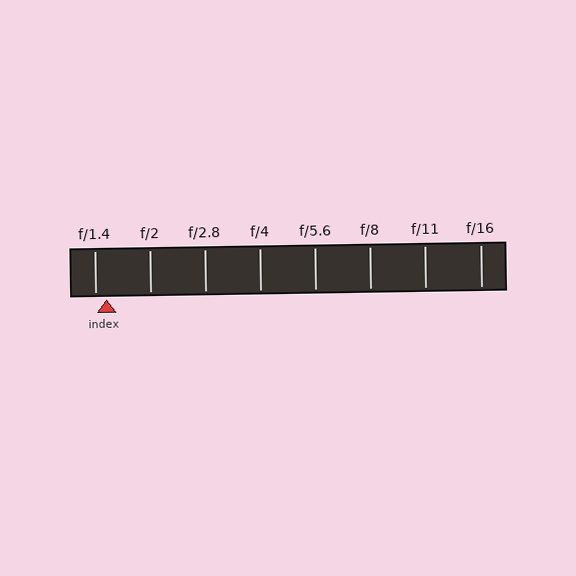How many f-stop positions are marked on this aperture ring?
There are 8 f-stop positions marked.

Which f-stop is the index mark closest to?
The index mark is closest to f/1.4.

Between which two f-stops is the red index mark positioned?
The index mark is between f/1.4 and f/2.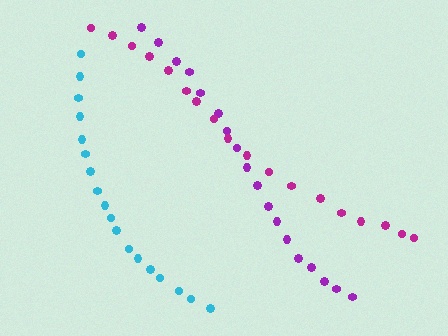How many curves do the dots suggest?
There are 3 distinct paths.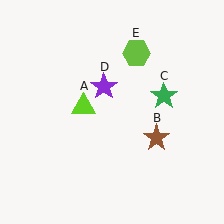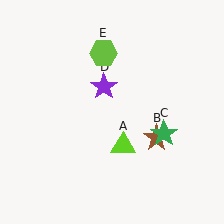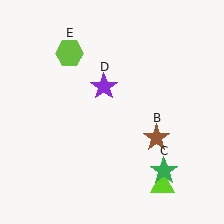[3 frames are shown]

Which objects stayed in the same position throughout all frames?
Brown star (object B) and purple star (object D) remained stationary.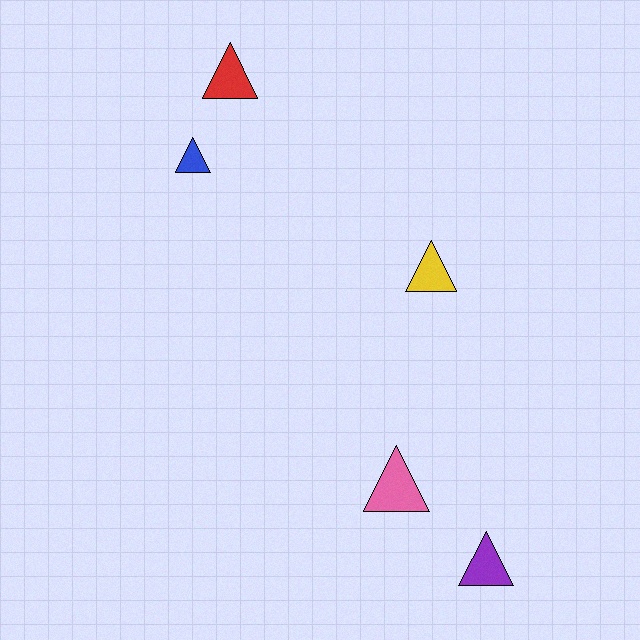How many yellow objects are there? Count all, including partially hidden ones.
There is 1 yellow object.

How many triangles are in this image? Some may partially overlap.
There are 5 triangles.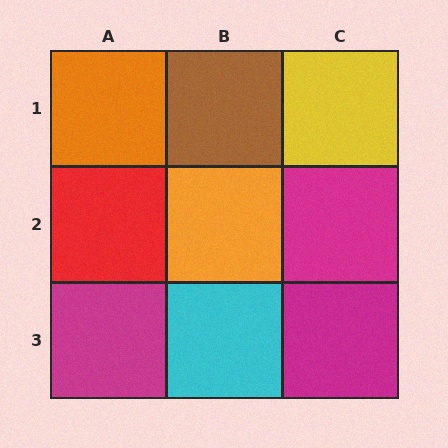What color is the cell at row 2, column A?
Red.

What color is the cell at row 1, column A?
Orange.